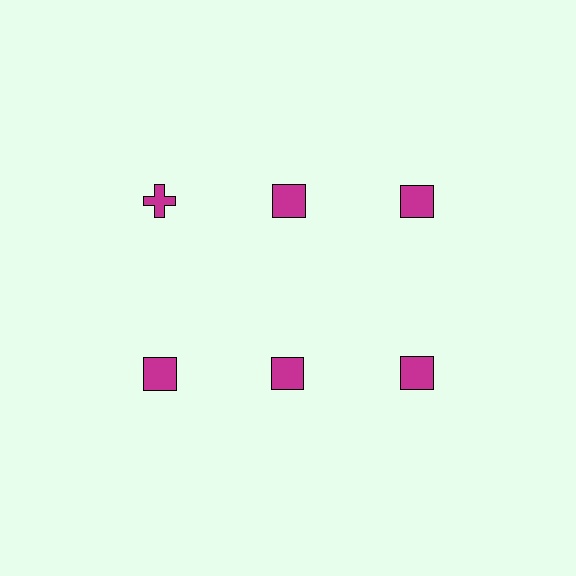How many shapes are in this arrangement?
There are 6 shapes arranged in a grid pattern.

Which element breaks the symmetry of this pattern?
The magenta cross in the top row, leftmost column breaks the symmetry. All other shapes are magenta squares.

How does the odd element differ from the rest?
It has a different shape: cross instead of square.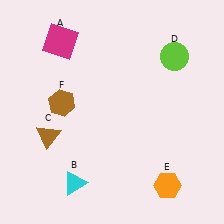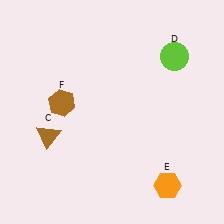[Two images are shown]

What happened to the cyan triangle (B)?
The cyan triangle (B) was removed in Image 2. It was in the bottom-left area of Image 1.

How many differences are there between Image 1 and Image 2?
There are 2 differences between the two images.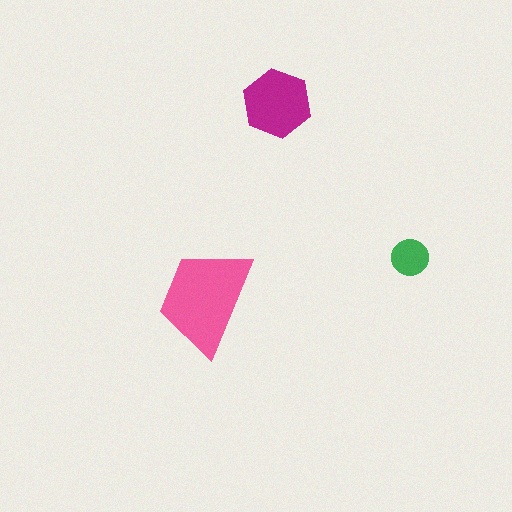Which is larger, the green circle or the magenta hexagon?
The magenta hexagon.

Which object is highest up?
The magenta hexagon is topmost.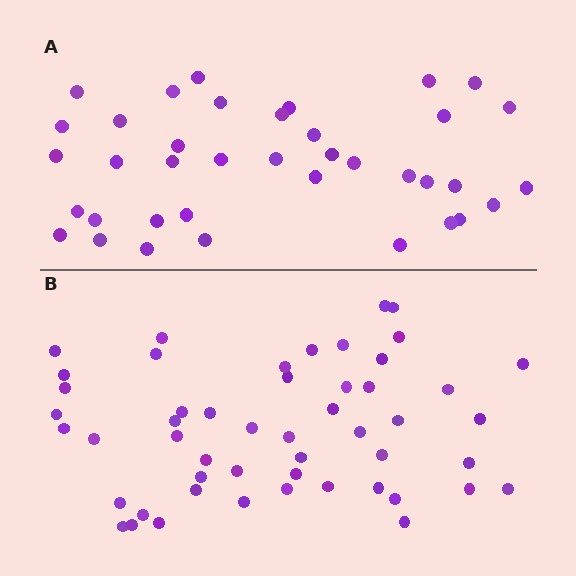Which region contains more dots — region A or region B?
Region B (the bottom region) has more dots.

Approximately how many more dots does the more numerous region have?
Region B has approximately 15 more dots than region A.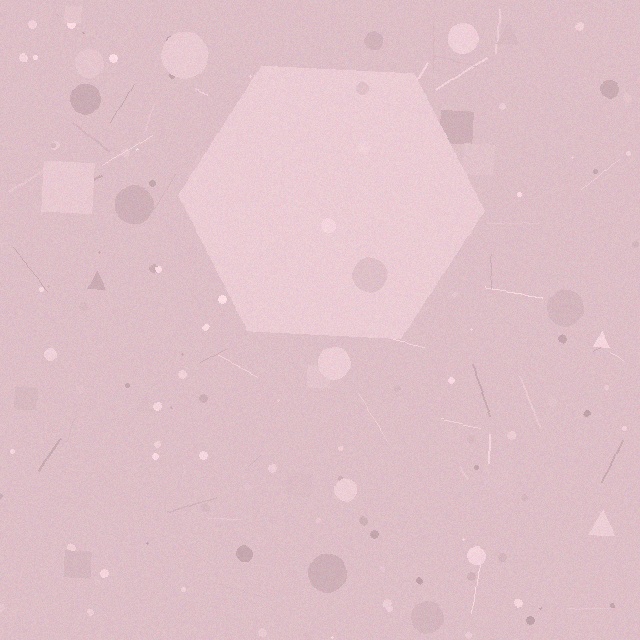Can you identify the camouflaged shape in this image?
The camouflaged shape is a hexagon.